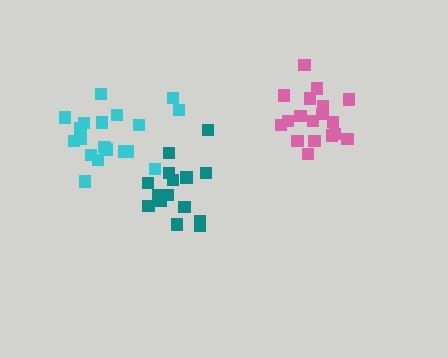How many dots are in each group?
Group 1: 15 dots, Group 2: 19 dots, Group 3: 20 dots (54 total).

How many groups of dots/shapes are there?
There are 3 groups.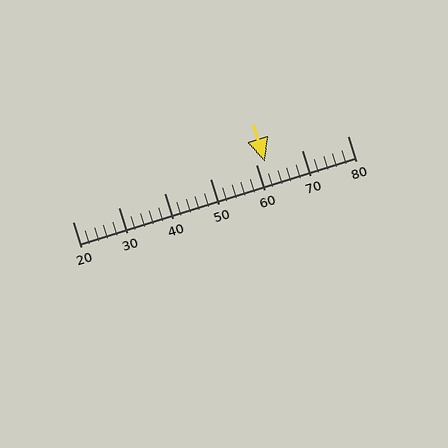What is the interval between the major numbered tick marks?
The major tick marks are spaced 10 units apart.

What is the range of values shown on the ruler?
The ruler shows values from 20 to 80.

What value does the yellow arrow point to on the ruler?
The yellow arrow points to approximately 62.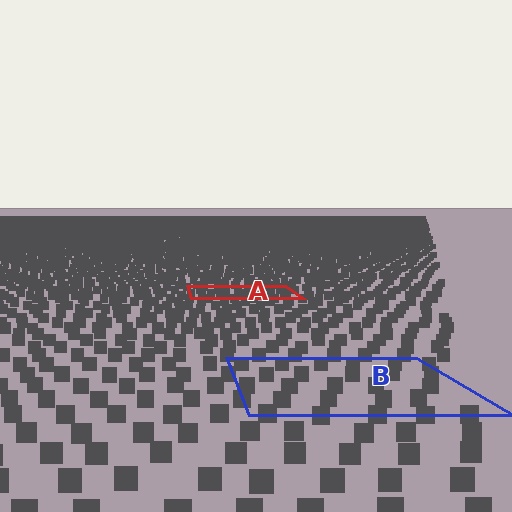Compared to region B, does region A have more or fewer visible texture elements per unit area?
Region A has more texture elements per unit area — they are packed more densely because it is farther away.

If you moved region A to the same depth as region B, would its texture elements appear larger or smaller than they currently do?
They would appear larger. At a closer depth, the same texture elements are projected at a bigger on-screen size.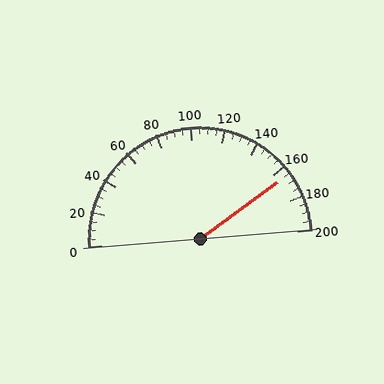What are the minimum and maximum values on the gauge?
The gauge ranges from 0 to 200.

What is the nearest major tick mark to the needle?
The nearest major tick mark is 160.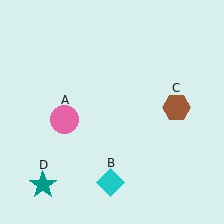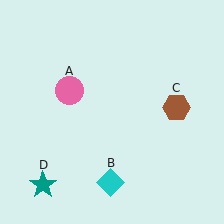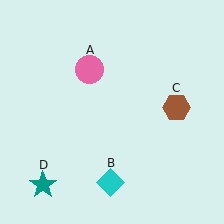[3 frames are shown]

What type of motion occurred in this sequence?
The pink circle (object A) rotated clockwise around the center of the scene.